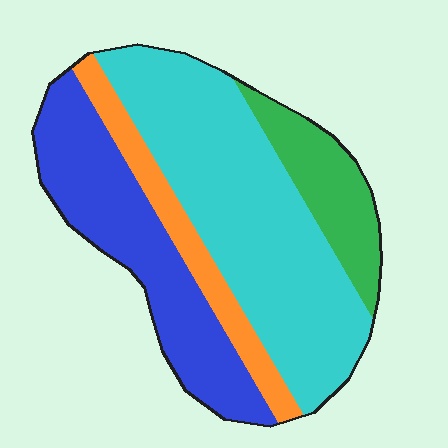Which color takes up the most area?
Cyan, at roughly 45%.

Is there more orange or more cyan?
Cyan.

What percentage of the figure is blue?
Blue covers about 30% of the figure.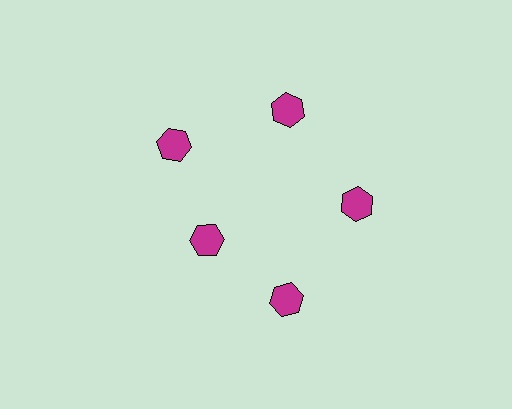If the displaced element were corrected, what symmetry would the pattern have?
It would have 5-fold rotational symmetry — the pattern would map onto itself every 72 degrees.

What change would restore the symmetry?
The symmetry would be restored by moving it outward, back onto the ring so that all 5 hexagons sit at equal angles and equal distance from the center.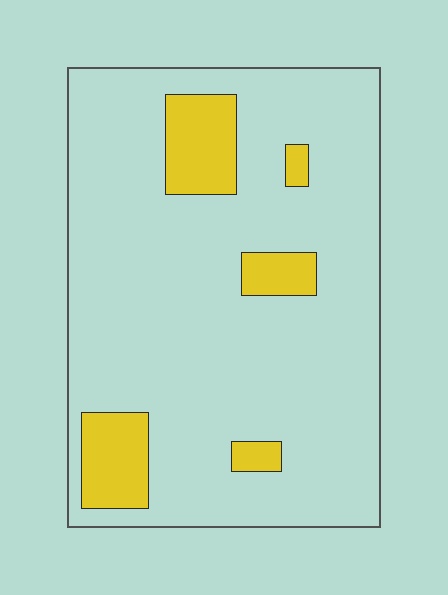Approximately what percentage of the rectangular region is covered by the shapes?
Approximately 15%.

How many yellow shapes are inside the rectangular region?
5.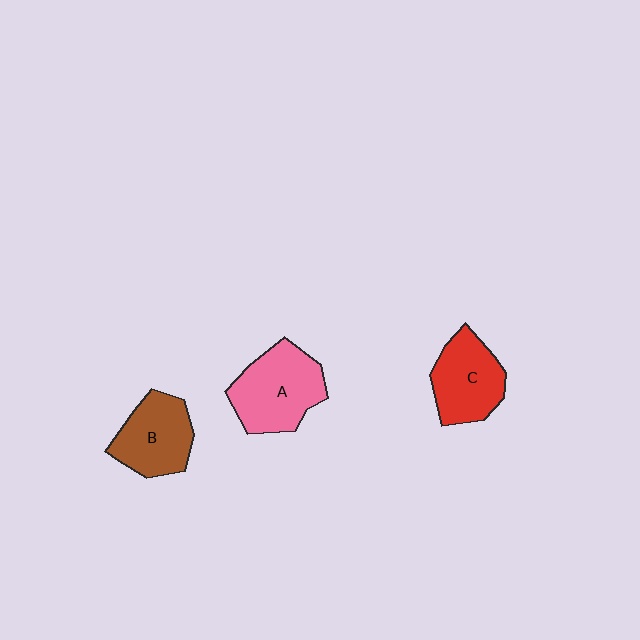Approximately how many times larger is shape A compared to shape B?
Approximately 1.2 times.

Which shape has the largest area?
Shape A (pink).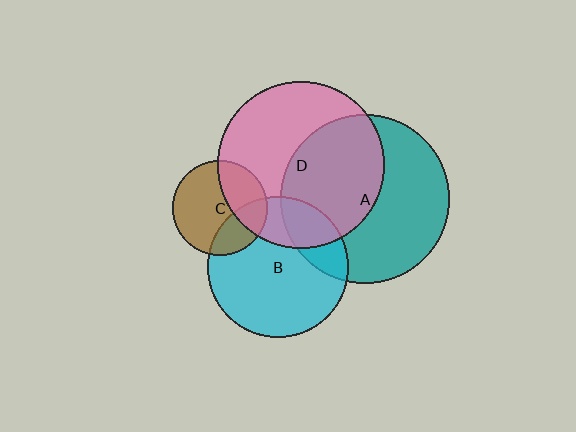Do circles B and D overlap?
Yes.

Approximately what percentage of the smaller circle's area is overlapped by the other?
Approximately 25%.